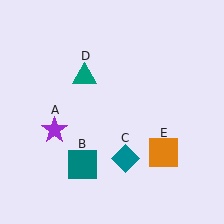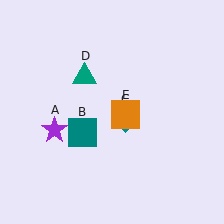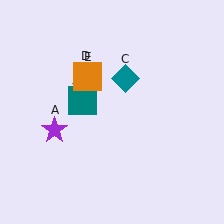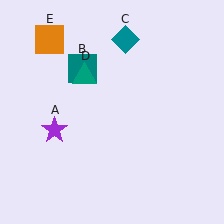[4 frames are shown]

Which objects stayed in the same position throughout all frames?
Purple star (object A) and teal triangle (object D) remained stationary.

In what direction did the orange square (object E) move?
The orange square (object E) moved up and to the left.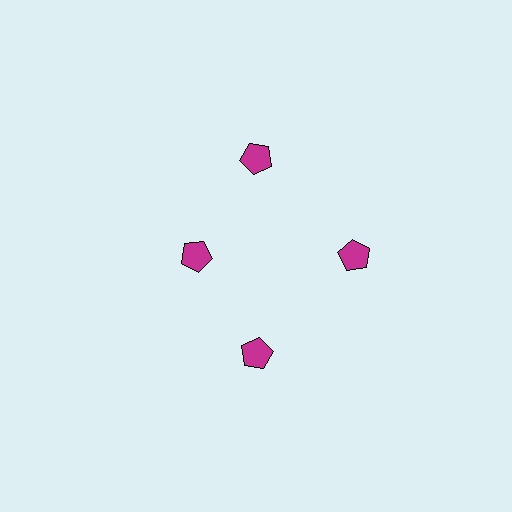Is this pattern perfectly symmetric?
No. The 4 magenta pentagons are arranged in a ring, but one element near the 9 o'clock position is pulled inward toward the center, breaking the 4-fold rotational symmetry.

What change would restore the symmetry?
The symmetry would be restored by moving it outward, back onto the ring so that all 4 pentagons sit at equal angles and equal distance from the center.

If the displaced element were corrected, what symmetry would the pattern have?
It would have 4-fold rotational symmetry — the pattern would map onto itself every 90 degrees.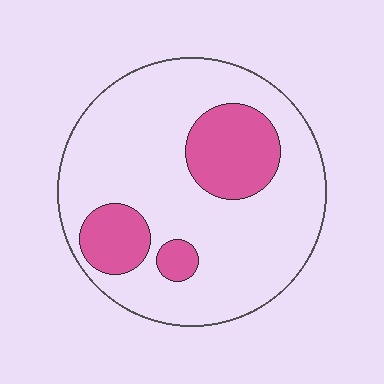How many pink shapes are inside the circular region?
3.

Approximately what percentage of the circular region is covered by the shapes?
Approximately 20%.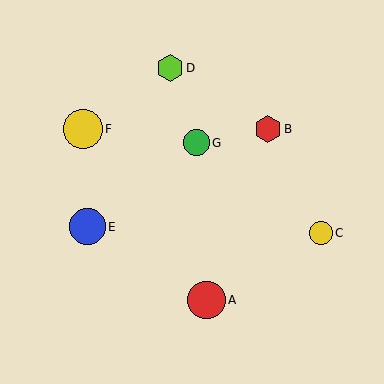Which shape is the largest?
The yellow circle (labeled F) is the largest.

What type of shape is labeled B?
Shape B is a red hexagon.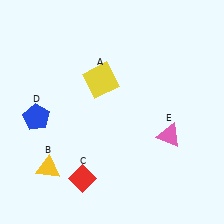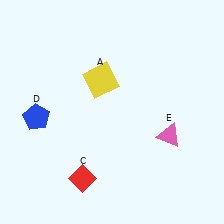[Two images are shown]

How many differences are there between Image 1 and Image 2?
There is 1 difference between the two images.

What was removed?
The yellow triangle (B) was removed in Image 2.